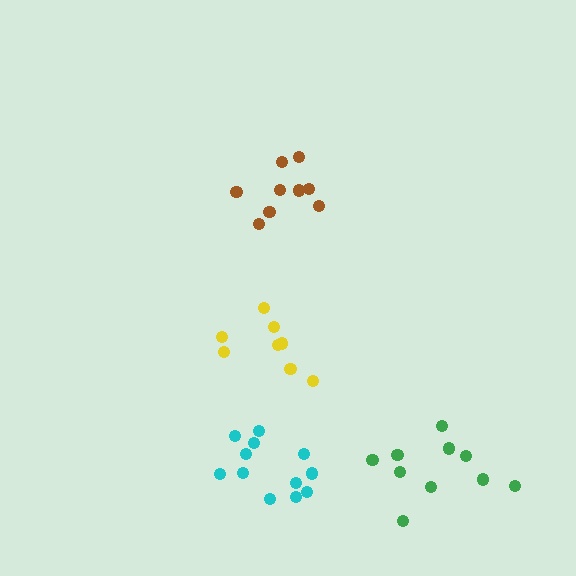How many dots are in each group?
Group 1: 8 dots, Group 2: 12 dots, Group 3: 10 dots, Group 4: 9 dots (39 total).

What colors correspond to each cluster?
The clusters are colored: yellow, cyan, green, brown.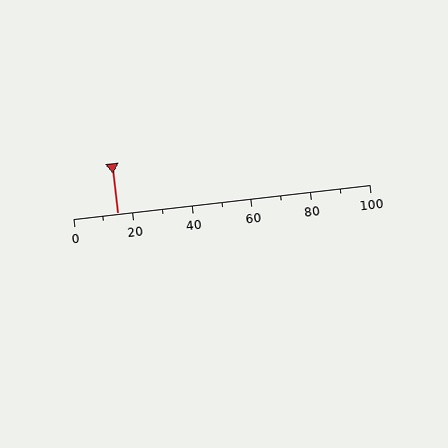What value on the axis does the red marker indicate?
The marker indicates approximately 15.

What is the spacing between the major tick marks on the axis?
The major ticks are spaced 20 apart.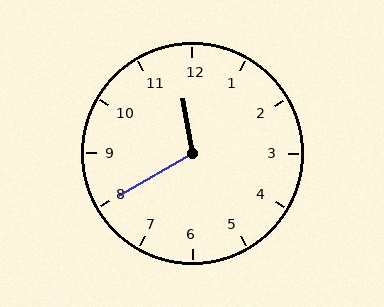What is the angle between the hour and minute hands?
Approximately 110 degrees.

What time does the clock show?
11:40.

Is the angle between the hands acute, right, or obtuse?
It is obtuse.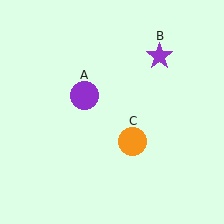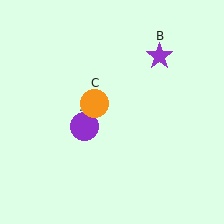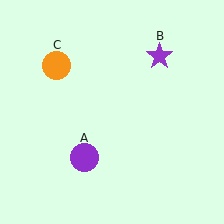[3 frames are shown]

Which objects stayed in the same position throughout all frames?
Purple star (object B) remained stationary.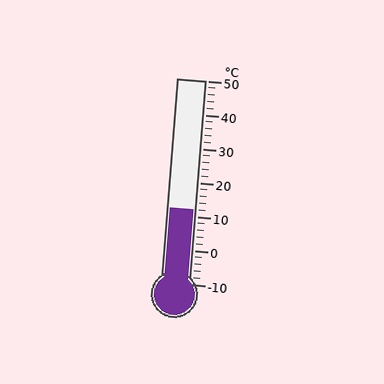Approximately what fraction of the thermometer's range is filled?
The thermometer is filled to approximately 35% of its range.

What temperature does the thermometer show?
The thermometer shows approximately 12°C.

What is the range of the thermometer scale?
The thermometer scale ranges from -10°C to 50°C.